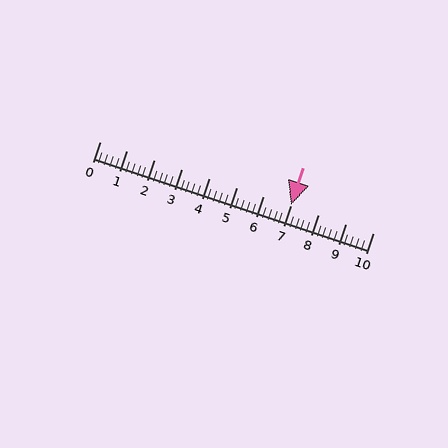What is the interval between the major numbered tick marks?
The major tick marks are spaced 1 units apart.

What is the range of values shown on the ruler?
The ruler shows values from 0 to 10.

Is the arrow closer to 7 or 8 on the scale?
The arrow is closer to 7.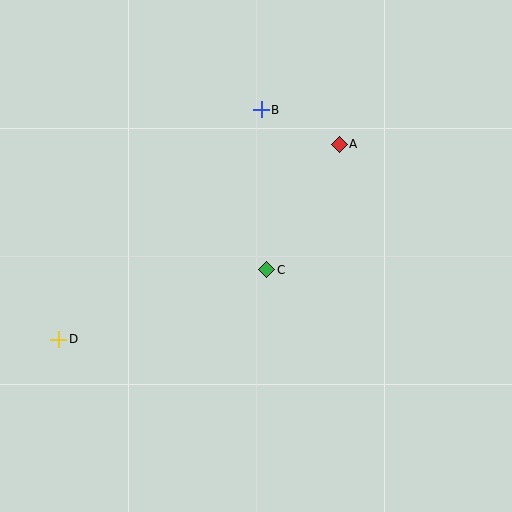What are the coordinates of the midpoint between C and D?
The midpoint between C and D is at (163, 305).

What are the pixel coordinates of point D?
Point D is at (59, 339).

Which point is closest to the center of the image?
Point C at (267, 270) is closest to the center.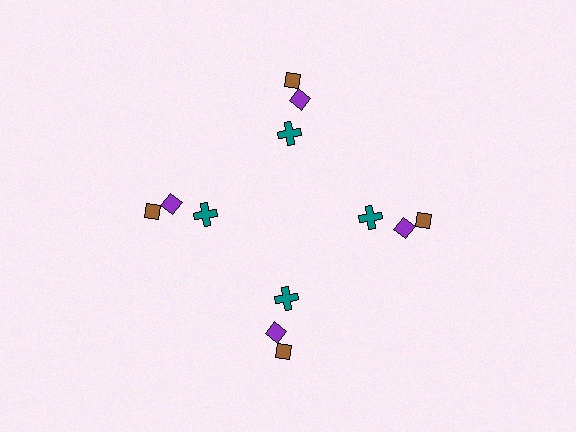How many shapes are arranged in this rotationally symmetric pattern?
There are 12 shapes, arranged in 4 groups of 3.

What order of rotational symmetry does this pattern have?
This pattern has 4-fold rotational symmetry.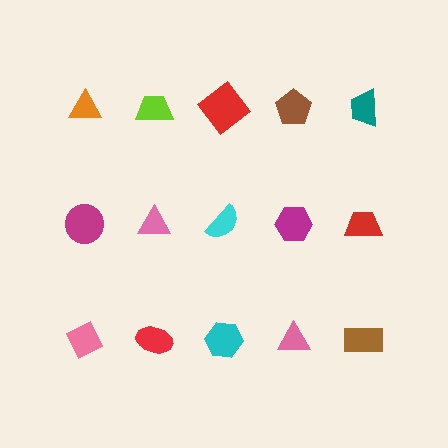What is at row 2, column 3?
A cyan semicircle.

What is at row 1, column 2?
A lime trapezoid.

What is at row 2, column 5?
A red trapezoid.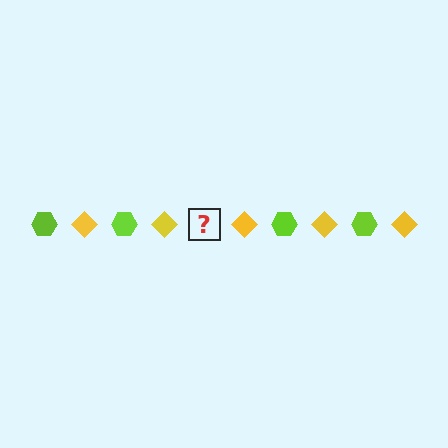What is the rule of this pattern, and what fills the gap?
The rule is that the pattern alternates between lime hexagon and yellow diamond. The gap should be filled with a lime hexagon.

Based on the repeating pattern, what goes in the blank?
The blank should be a lime hexagon.